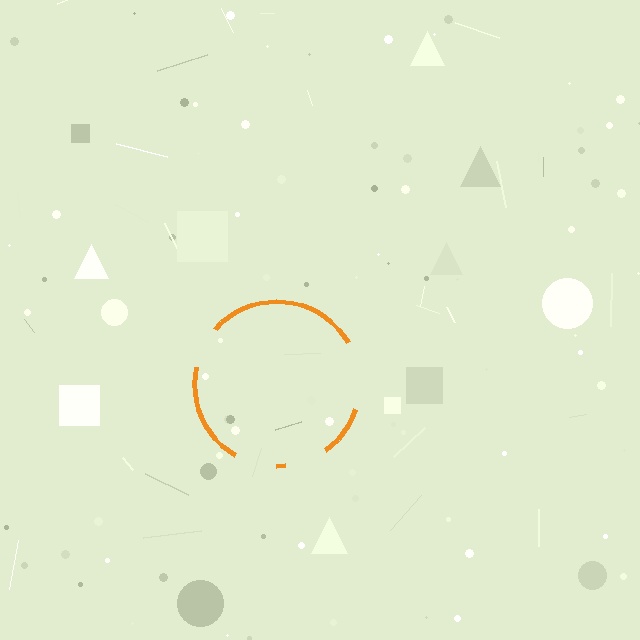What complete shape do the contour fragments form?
The contour fragments form a circle.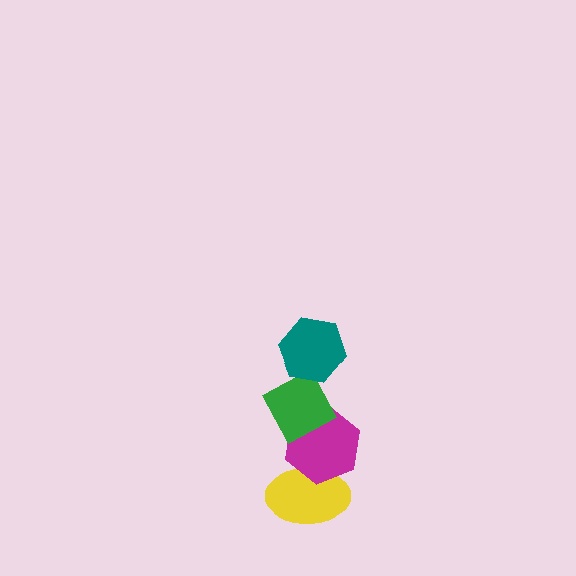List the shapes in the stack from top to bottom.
From top to bottom: the teal hexagon, the green diamond, the magenta hexagon, the yellow ellipse.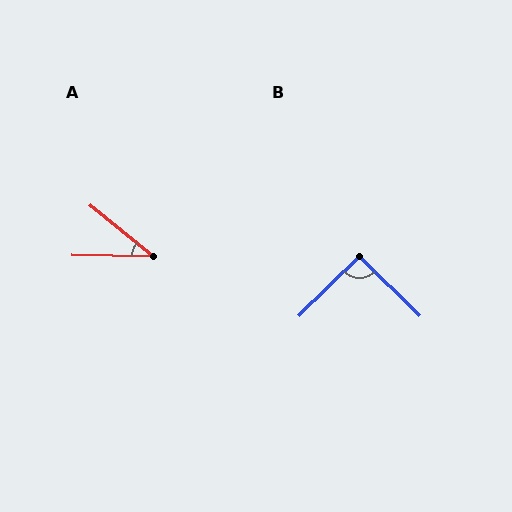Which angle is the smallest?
A, at approximately 38 degrees.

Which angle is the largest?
B, at approximately 91 degrees.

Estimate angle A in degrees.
Approximately 38 degrees.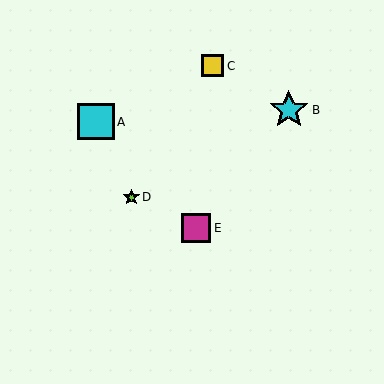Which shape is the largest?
The cyan star (labeled B) is the largest.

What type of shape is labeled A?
Shape A is a cyan square.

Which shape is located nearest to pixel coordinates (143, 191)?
The lime star (labeled D) at (131, 197) is nearest to that location.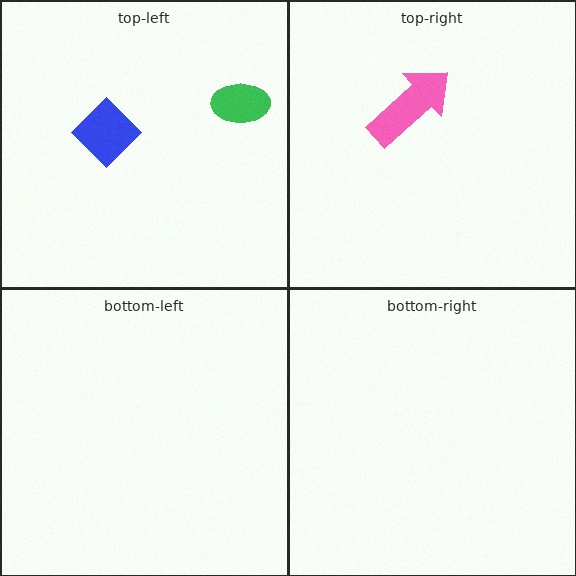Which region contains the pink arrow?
The top-right region.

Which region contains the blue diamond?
The top-left region.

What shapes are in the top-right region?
The pink arrow.